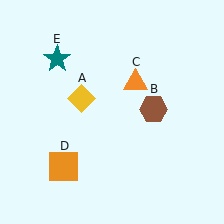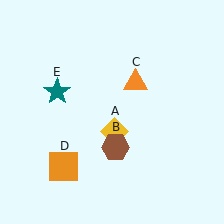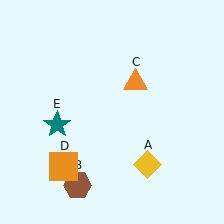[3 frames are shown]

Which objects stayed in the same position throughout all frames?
Orange triangle (object C) and orange square (object D) remained stationary.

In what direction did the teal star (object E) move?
The teal star (object E) moved down.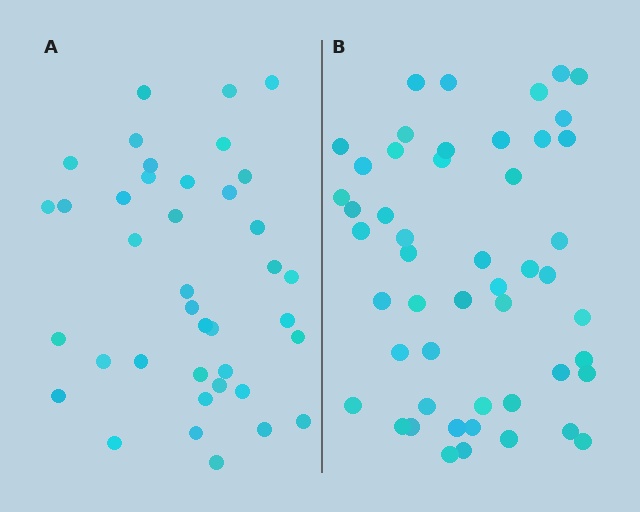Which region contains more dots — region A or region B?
Region B (the right region) has more dots.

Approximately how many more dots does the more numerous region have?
Region B has roughly 12 or so more dots than region A.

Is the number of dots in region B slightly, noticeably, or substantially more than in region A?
Region B has noticeably more, but not dramatically so. The ratio is roughly 1.3 to 1.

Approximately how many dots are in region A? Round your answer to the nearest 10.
About 40 dots. (The exact count is 39, which rounds to 40.)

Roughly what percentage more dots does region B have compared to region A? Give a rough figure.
About 30% more.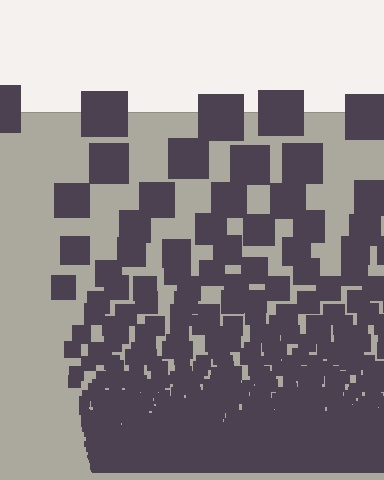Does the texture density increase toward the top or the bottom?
Density increases toward the bottom.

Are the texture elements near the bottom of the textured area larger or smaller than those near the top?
Smaller. The gradient is inverted — elements near the bottom are smaller and denser.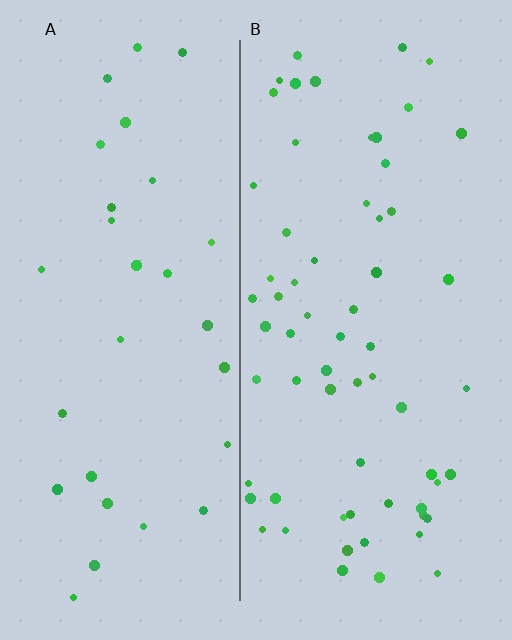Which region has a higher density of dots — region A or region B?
B (the right).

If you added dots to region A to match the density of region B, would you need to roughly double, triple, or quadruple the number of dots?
Approximately double.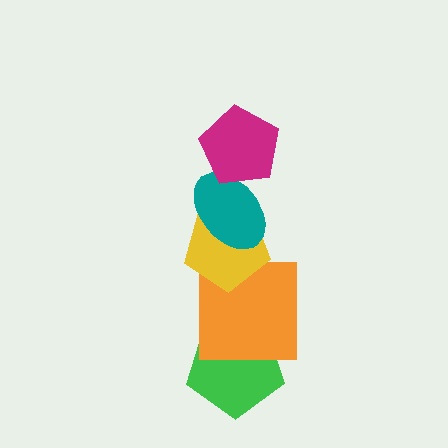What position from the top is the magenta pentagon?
The magenta pentagon is 1st from the top.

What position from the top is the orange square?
The orange square is 4th from the top.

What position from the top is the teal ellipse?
The teal ellipse is 2nd from the top.